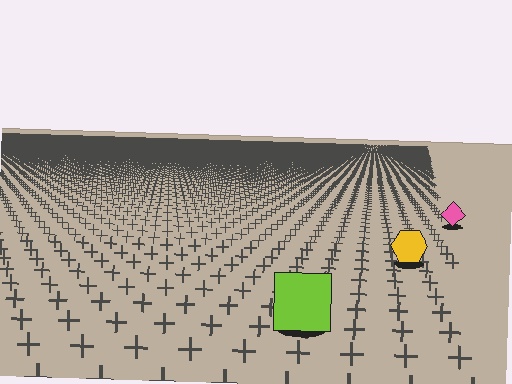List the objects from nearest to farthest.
From nearest to farthest: the lime square, the yellow hexagon, the pink diamond.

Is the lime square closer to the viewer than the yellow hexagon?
Yes. The lime square is closer — you can tell from the texture gradient: the ground texture is coarser near it.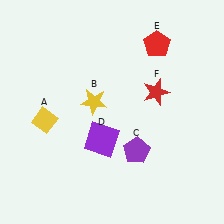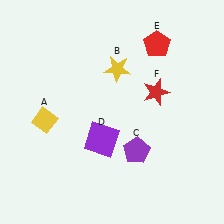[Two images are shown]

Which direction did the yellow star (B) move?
The yellow star (B) moved up.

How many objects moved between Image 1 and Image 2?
1 object moved between the two images.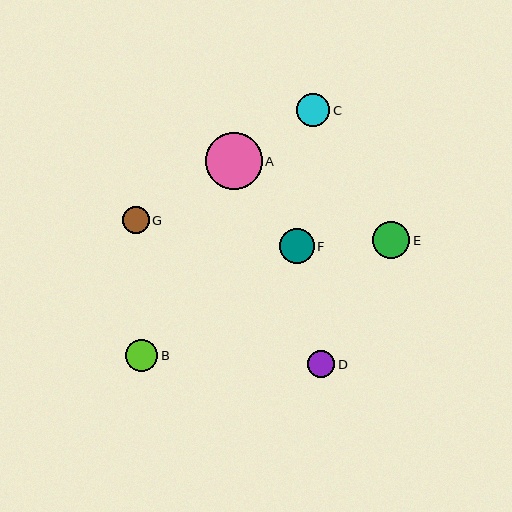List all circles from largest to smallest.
From largest to smallest: A, E, F, C, B, G, D.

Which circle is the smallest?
Circle D is the smallest with a size of approximately 27 pixels.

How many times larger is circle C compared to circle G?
Circle C is approximately 1.2 times the size of circle G.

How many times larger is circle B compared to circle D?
Circle B is approximately 1.2 times the size of circle D.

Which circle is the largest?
Circle A is the largest with a size of approximately 57 pixels.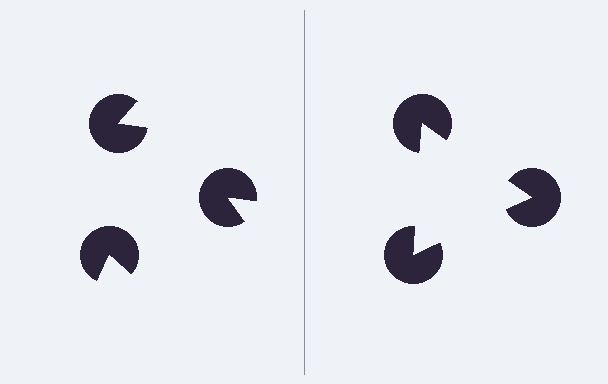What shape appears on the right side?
An illusory triangle.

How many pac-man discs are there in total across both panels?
6 — 3 on each side.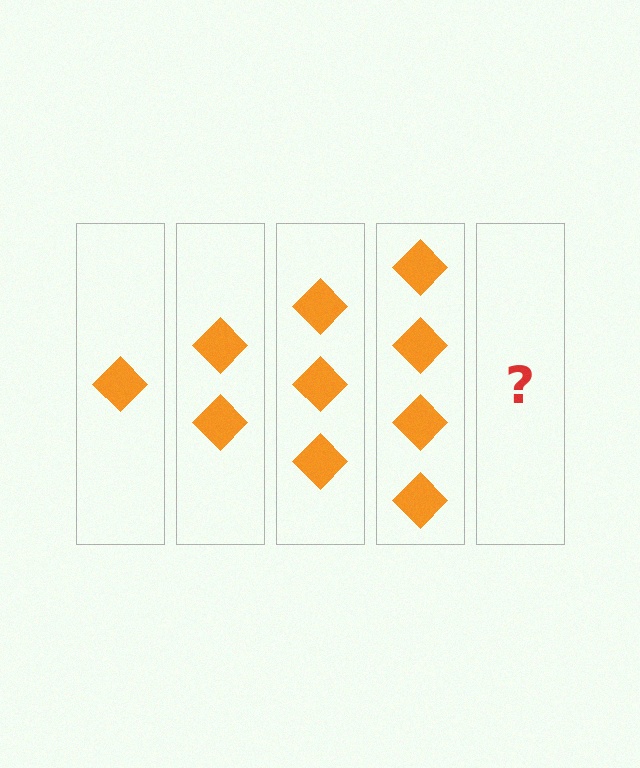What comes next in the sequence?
The next element should be 5 diamonds.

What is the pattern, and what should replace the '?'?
The pattern is that each step adds one more diamond. The '?' should be 5 diamonds.